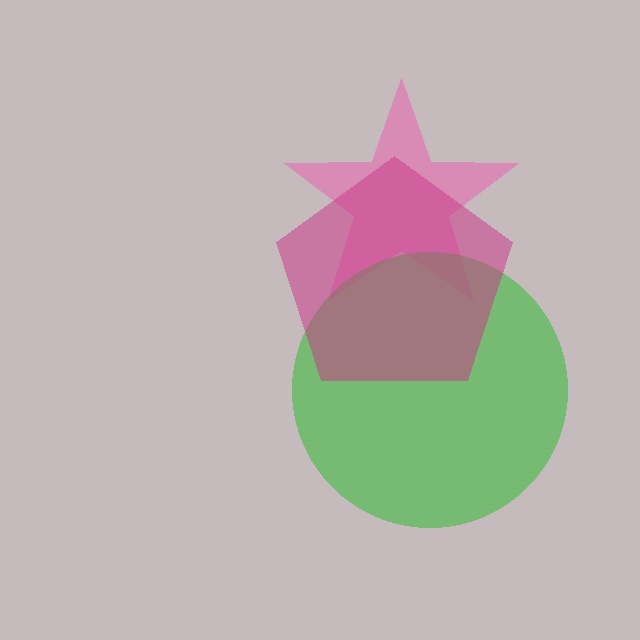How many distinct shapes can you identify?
There are 3 distinct shapes: a pink star, a green circle, a magenta pentagon.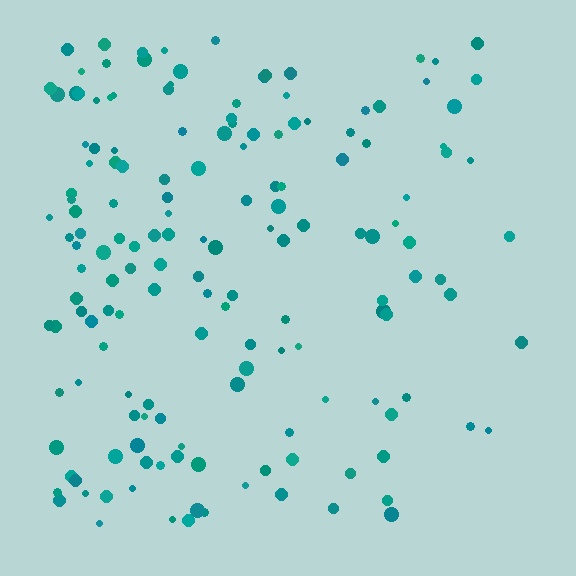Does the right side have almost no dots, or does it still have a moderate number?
Still a moderate number, just noticeably fewer than the left.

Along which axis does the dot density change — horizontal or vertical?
Horizontal.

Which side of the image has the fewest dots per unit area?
The right.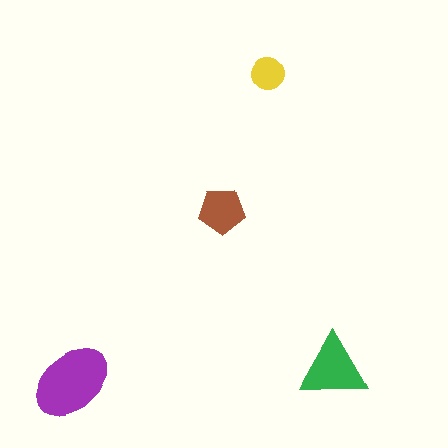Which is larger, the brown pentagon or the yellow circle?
The brown pentagon.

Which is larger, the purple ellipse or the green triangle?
The purple ellipse.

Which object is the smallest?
The yellow circle.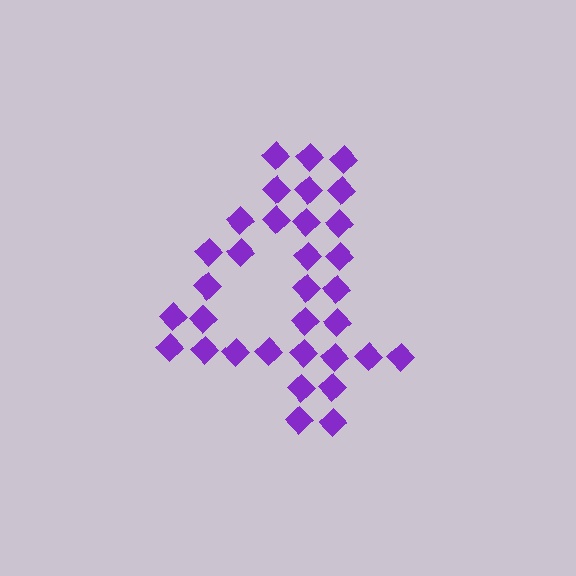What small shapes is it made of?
It is made of small diamonds.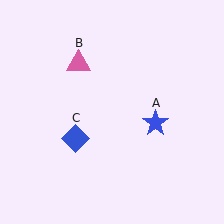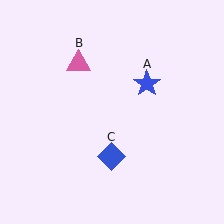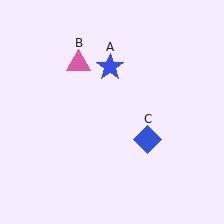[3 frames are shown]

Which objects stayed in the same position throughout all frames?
Pink triangle (object B) remained stationary.